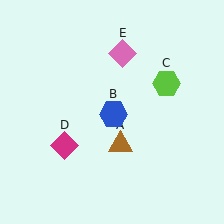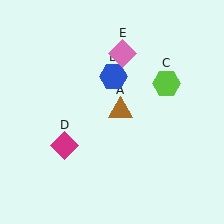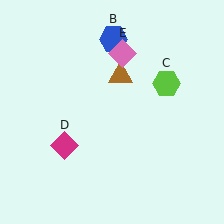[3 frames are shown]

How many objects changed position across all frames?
2 objects changed position: brown triangle (object A), blue hexagon (object B).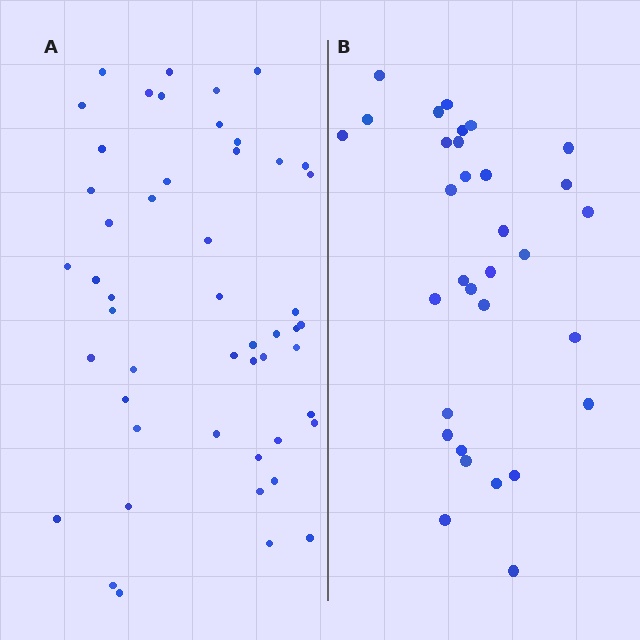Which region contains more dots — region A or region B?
Region A (the left region) has more dots.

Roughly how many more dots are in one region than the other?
Region A has approximately 20 more dots than region B.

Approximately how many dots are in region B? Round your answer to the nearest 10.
About 30 dots. (The exact count is 32, which rounds to 30.)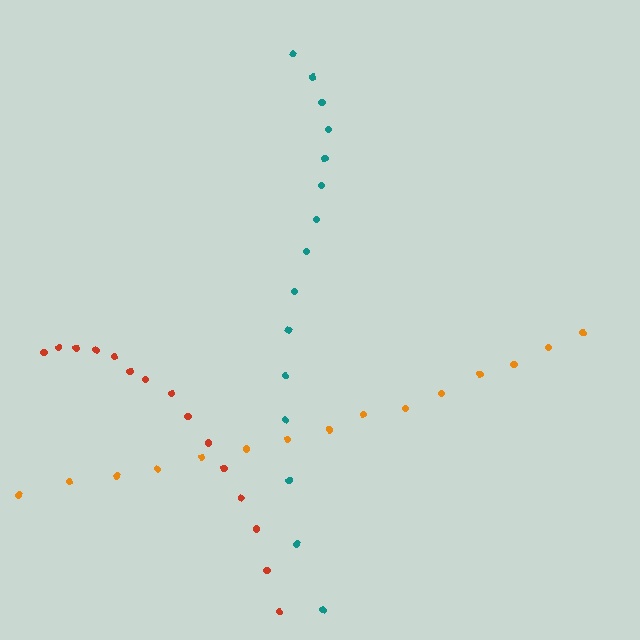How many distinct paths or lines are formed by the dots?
There are 3 distinct paths.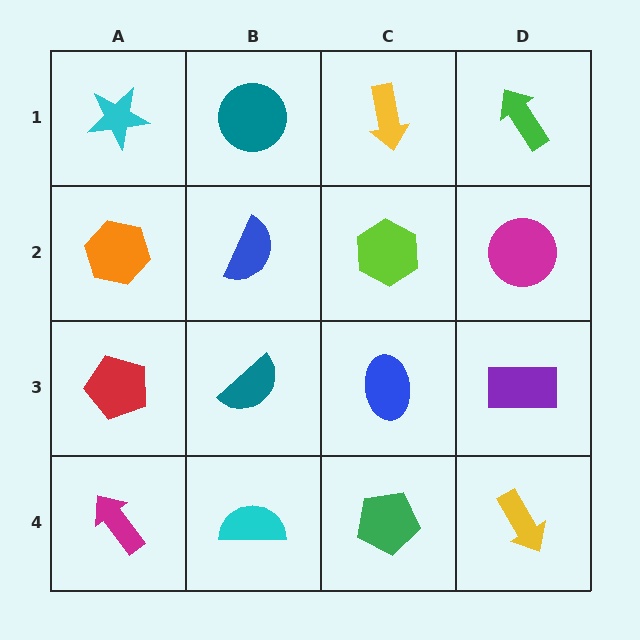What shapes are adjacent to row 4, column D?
A purple rectangle (row 3, column D), a green pentagon (row 4, column C).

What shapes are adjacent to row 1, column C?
A lime hexagon (row 2, column C), a teal circle (row 1, column B), a green arrow (row 1, column D).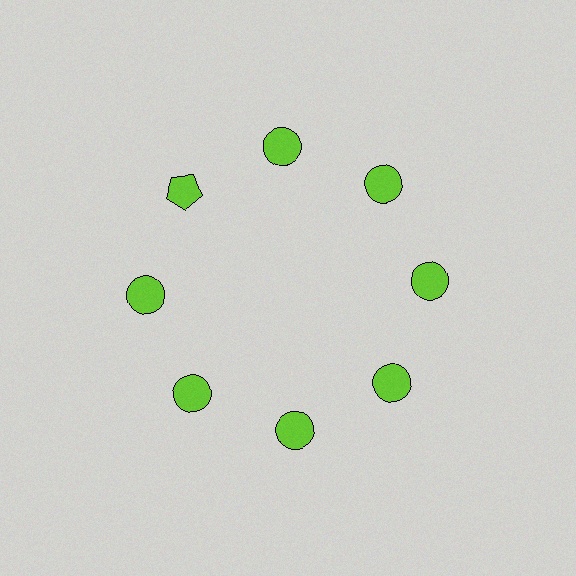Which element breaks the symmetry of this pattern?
The lime pentagon at roughly the 10 o'clock position breaks the symmetry. All other shapes are lime circles.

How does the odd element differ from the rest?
It has a different shape: pentagon instead of circle.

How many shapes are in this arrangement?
There are 8 shapes arranged in a ring pattern.